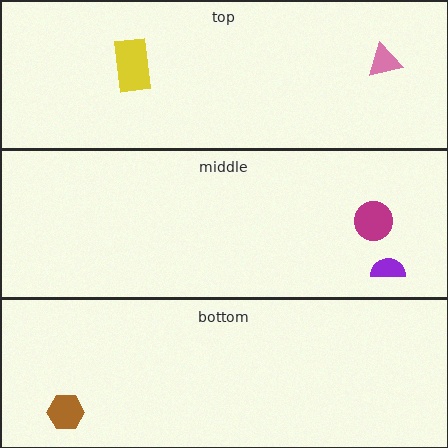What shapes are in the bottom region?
The brown hexagon.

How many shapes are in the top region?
2.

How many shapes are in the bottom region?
1.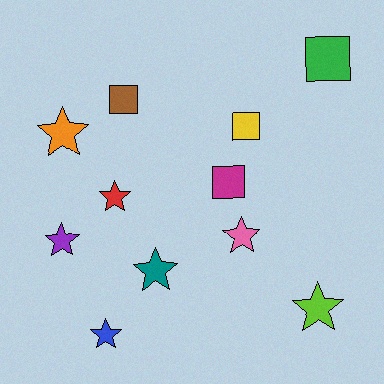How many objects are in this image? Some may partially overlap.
There are 11 objects.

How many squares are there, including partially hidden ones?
There are 4 squares.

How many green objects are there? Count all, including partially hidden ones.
There is 1 green object.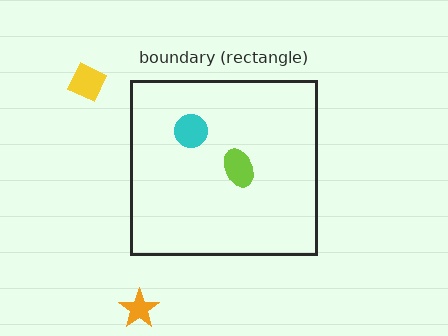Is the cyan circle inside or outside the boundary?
Inside.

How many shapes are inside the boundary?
2 inside, 2 outside.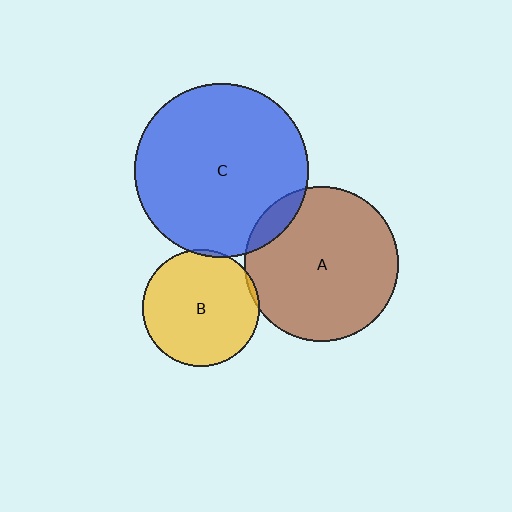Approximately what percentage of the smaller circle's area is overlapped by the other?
Approximately 10%.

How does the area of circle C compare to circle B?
Approximately 2.2 times.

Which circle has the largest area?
Circle C (blue).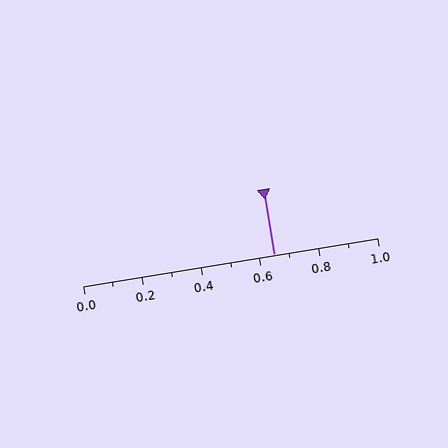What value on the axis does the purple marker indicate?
The marker indicates approximately 0.65.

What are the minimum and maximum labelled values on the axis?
The axis runs from 0.0 to 1.0.